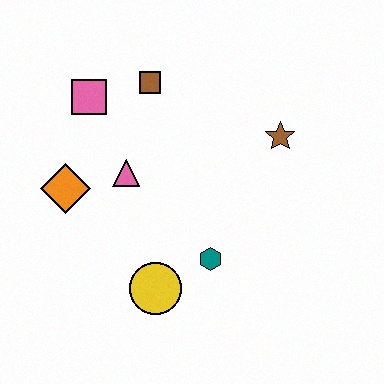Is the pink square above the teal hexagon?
Yes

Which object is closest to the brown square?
The pink square is closest to the brown square.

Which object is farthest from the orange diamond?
The brown star is farthest from the orange diamond.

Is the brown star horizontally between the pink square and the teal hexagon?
No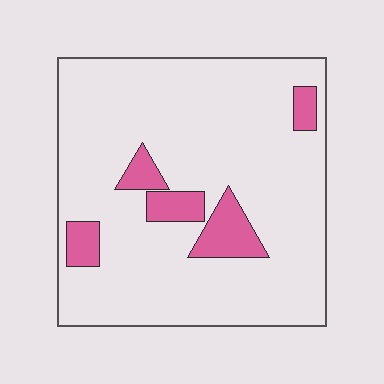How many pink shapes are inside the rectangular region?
5.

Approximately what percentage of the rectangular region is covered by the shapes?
Approximately 10%.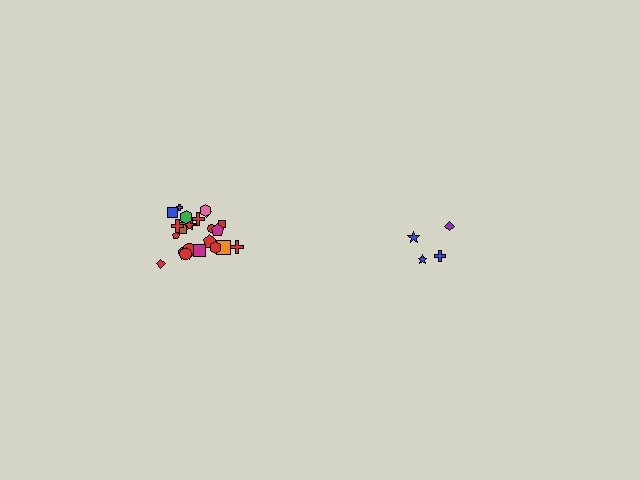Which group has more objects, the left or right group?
The left group.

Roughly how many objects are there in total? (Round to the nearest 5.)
Roughly 30 objects in total.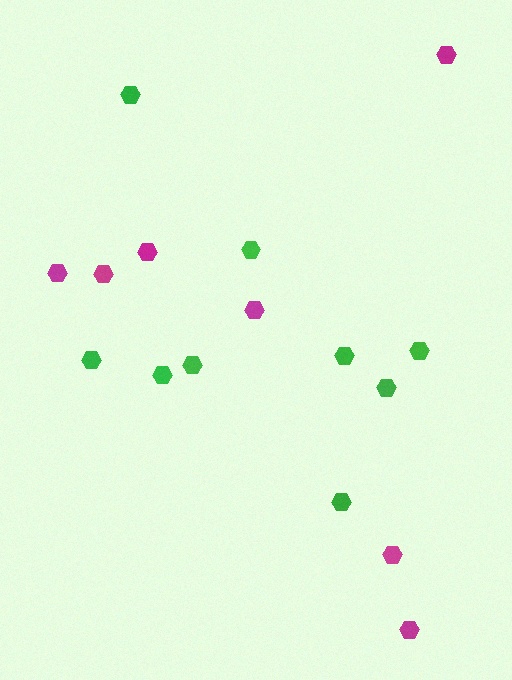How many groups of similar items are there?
There are 2 groups: one group of magenta hexagons (7) and one group of green hexagons (9).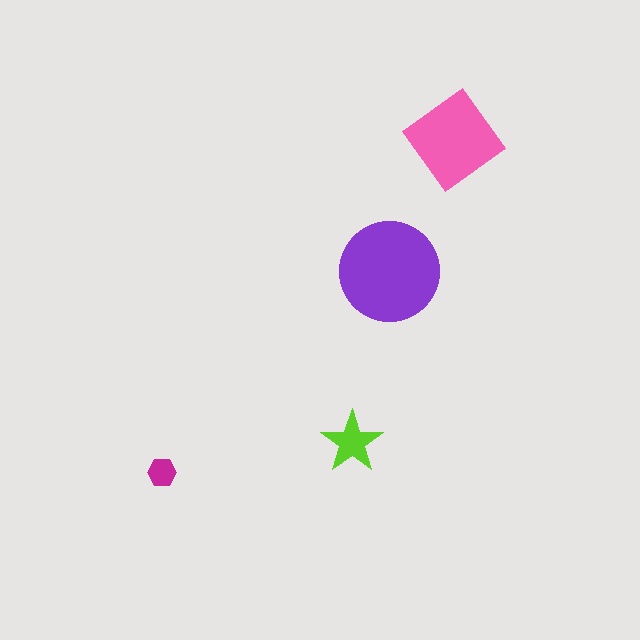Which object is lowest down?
The magenta hexagon is bottommost.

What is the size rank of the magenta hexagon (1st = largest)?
4th.